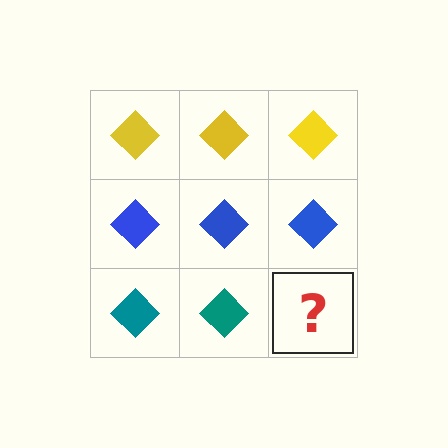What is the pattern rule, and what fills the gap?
The rule is that each row has a consistent color. The gap should be filled with a teal diamond.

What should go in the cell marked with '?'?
The missing cell should contain a teal diamond.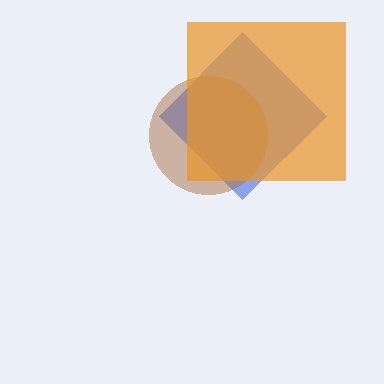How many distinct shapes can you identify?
There are 3 distinct shapes: a blue diamond, a brown circle, an orange square.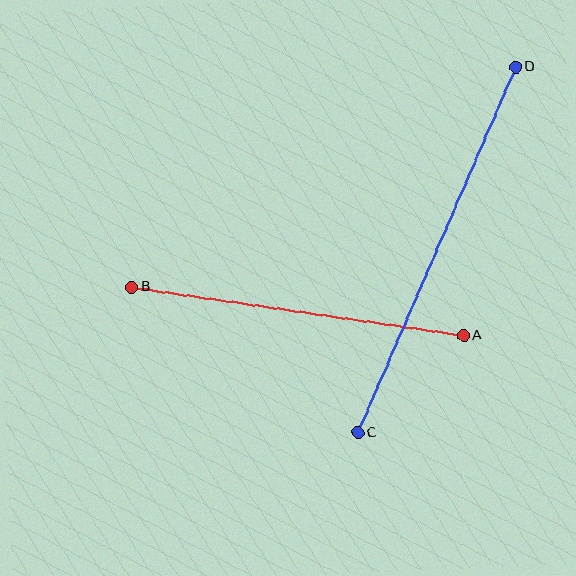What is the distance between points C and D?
The distance is approximately 399 pixels.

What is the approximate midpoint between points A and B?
The midpoint is at approximately (298, 311) pixels.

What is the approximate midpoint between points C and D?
The midpoint is at approximately (437, 250) pixels.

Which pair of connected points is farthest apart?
Points C and D are farthest apart.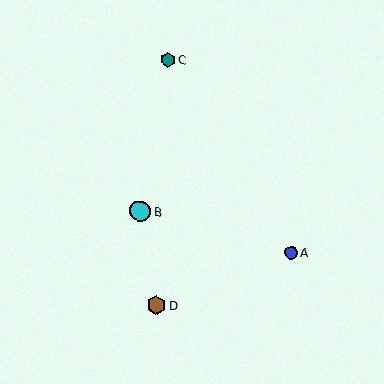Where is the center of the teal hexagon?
The center of the teal hexagon is at (168, 60).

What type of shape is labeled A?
Shape A is a blue circle.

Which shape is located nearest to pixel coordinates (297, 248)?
The blue circle (labeled A) at (291, 253) is nearest to that location.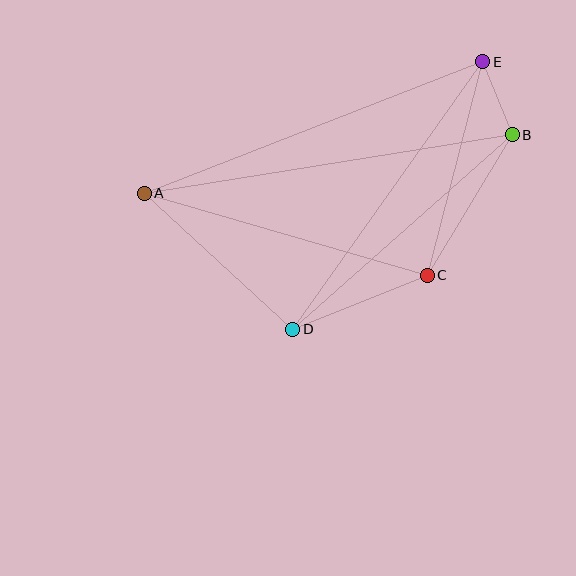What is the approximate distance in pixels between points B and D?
The distance between B and D is approximately 293 pixels.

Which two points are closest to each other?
Points B and E are closest to each other.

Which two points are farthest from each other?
Points A and B are farthest from each other.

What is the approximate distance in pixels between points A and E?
The distance between A and E is approximately 363 pixels.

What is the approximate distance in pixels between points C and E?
The distance between C and E is approximately 221 pixels.